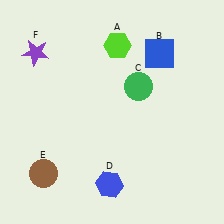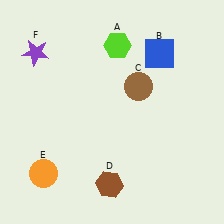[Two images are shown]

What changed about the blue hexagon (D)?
In Image 1, D is blue. In Image 2, it changed to brown.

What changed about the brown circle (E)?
In Image 1, E is brown. In Image 2, it changed to orange.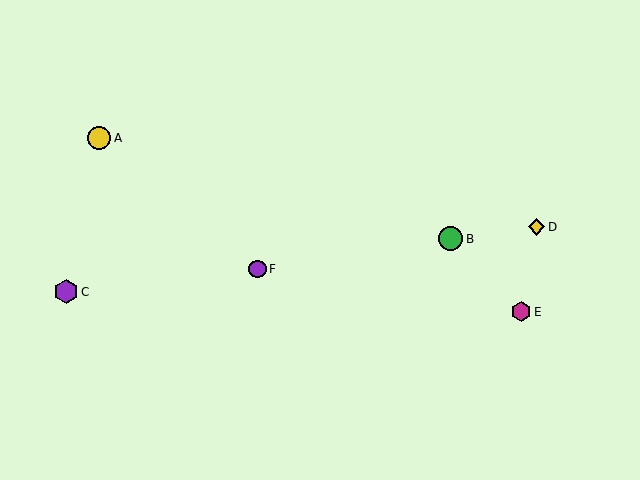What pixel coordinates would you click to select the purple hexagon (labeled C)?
Click at (66, 292) to select the purple hexagon C.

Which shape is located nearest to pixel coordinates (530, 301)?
The magenta hexagon (labeled E) at (521, 312) is nearest to that location.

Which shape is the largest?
The green circle (labeled B) is the largest.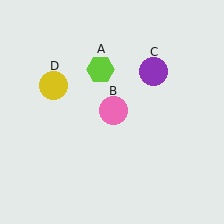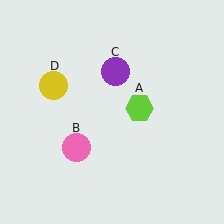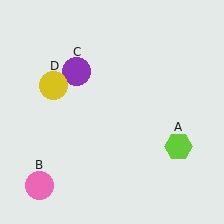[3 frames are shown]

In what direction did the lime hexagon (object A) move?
The lime hexagon (object A) moved down and to the right.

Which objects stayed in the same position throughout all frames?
Yellow circle (object D) remained stationary.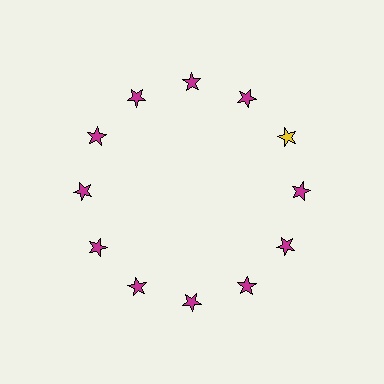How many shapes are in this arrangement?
There are 12 shapes arranged in a ring pattern.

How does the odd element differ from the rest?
It has a different color: yellow instead of magenta.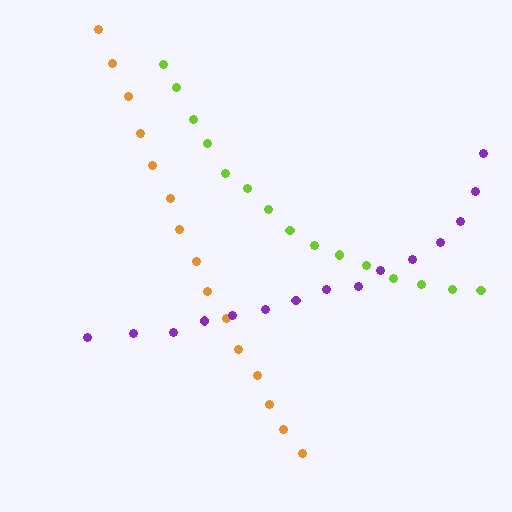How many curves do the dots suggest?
There are 3 distinct paths.